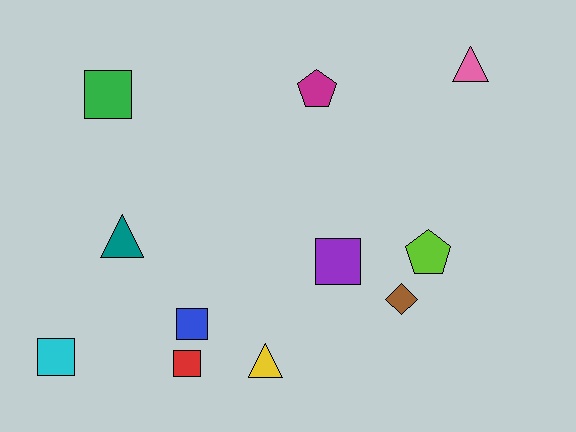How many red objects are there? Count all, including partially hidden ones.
There is 1 red object.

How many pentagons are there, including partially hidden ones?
There are 2 pentagons.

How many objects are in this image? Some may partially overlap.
There are 11 objects.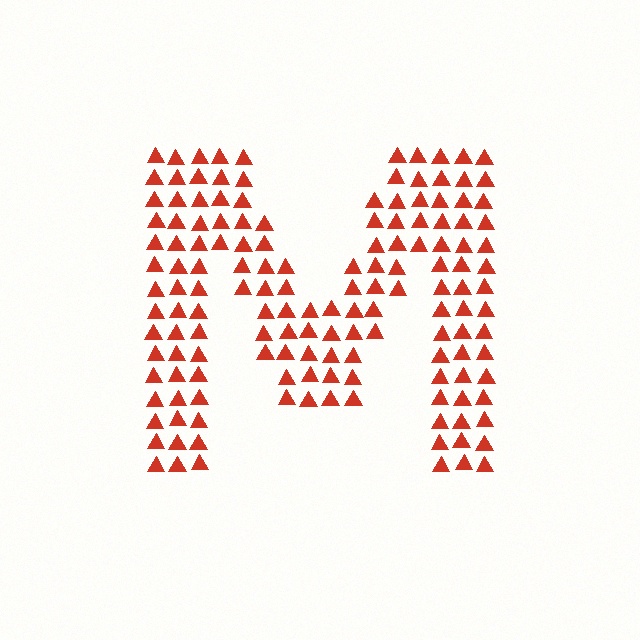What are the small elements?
The small elements are triangles.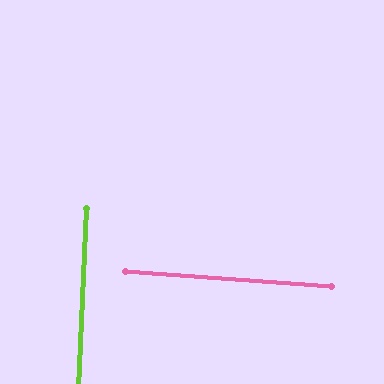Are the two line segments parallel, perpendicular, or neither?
Perpendicular — they meet at approximately 89°.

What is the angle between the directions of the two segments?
Approximately 89 degrees.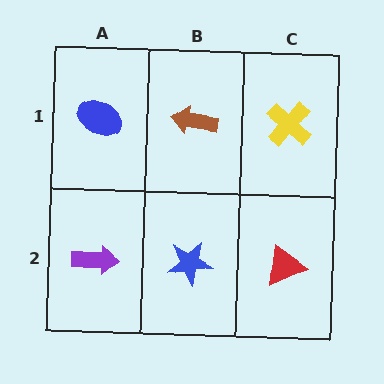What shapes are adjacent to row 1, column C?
A red triangle (row 2, column C), a brown arrow (row 1, column B).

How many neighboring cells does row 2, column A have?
2.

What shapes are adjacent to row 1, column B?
A blue star (row 2, column B), a blue ellipse (row 1, column A), a yellow cross (row 1, column C).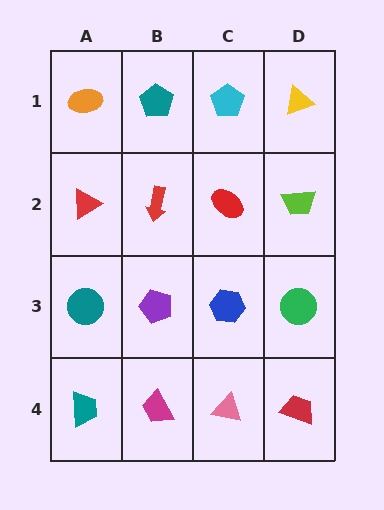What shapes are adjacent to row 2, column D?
A yellow triangle (row 1, column D), a green circle (row 3, column D), a red ellipse (row 2, column C).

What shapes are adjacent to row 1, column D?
A lime trapezoid (row 2, column D), a cyan pentagon (row 1, column C).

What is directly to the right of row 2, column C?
A lime trapezoid.